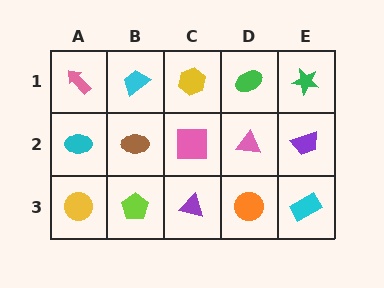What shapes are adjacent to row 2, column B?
A cyan trapezoid (row 1, column B), a lime pentagon (row 3, column B), a cyan ellipse (row 2, column A), a pink square (row 2, column C).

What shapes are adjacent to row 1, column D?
A pink triangle (row 2, column D), a yellow hexagon (row 1, column C), a green star (row 1, column E).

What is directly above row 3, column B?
A brown ellipse.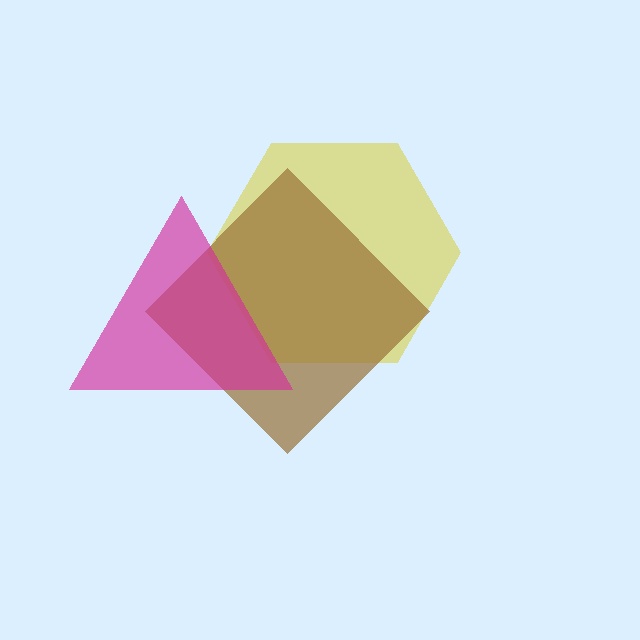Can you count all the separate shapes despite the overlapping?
Yes, there are 3 separate shapes.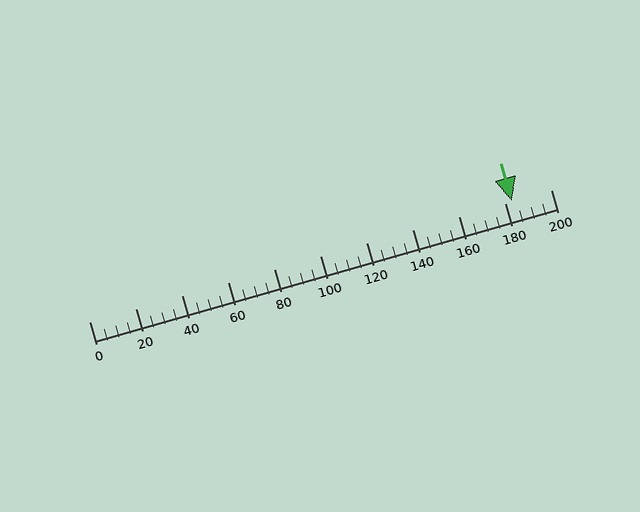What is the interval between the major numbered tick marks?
The major tick marks are spaced 20 units apart.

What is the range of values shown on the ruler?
The ruler shows values from 0 to 200.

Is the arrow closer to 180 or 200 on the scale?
The arrow is closer to 180.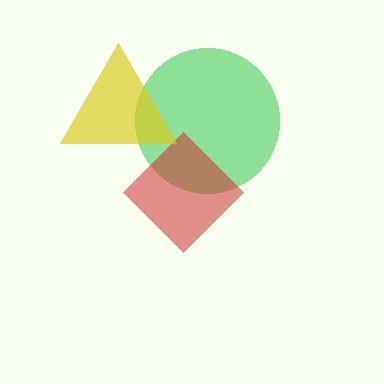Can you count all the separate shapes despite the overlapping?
Yes, there are 3 separate shapes.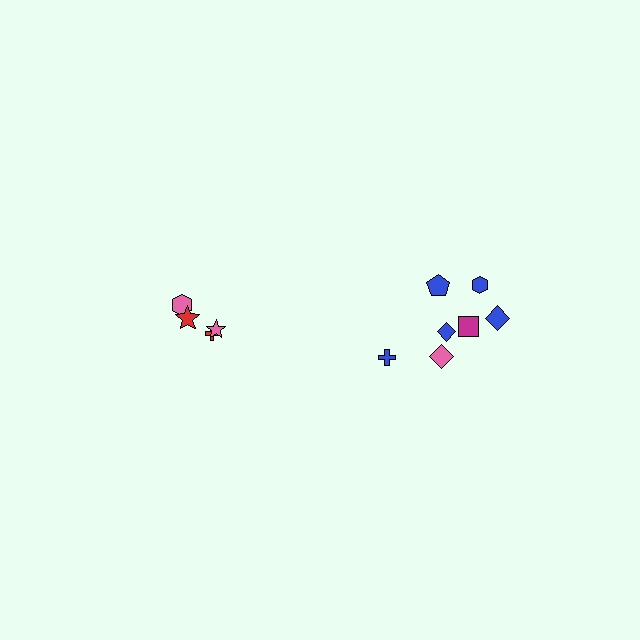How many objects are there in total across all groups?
There are 11 objects.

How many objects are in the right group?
There are 7 objects.